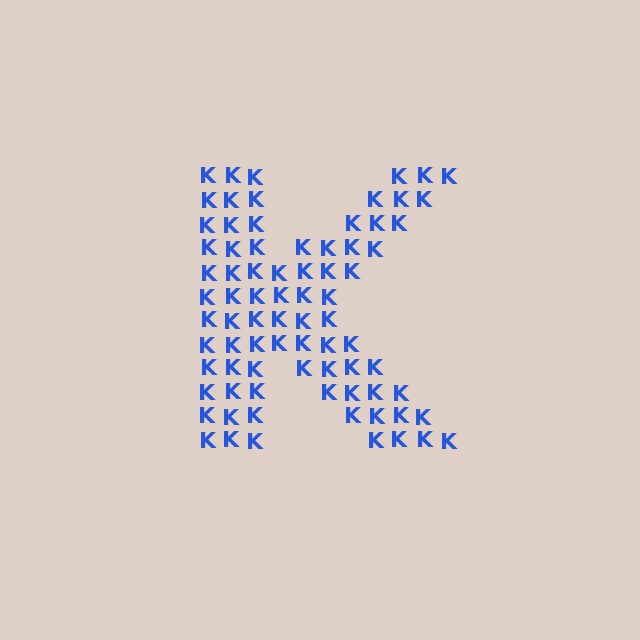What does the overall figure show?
The overall figure shows the letter K.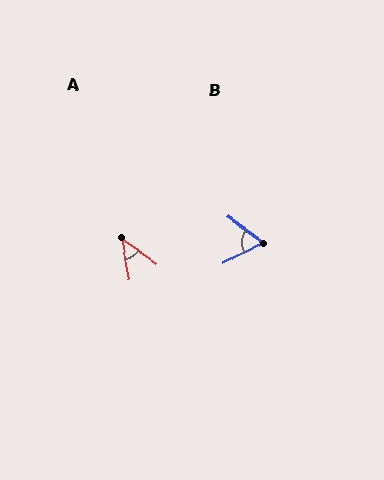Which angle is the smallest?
A, at approximately 44 degrees.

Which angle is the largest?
B, at approximately 64 degrees.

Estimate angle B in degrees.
Approximately 64 degrees.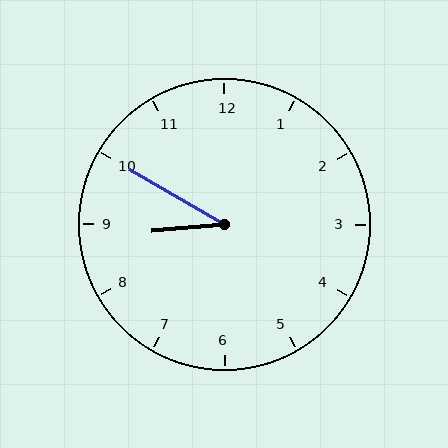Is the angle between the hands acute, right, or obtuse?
It is acute.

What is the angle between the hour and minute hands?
Approximately 35 degrees.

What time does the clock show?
8:50.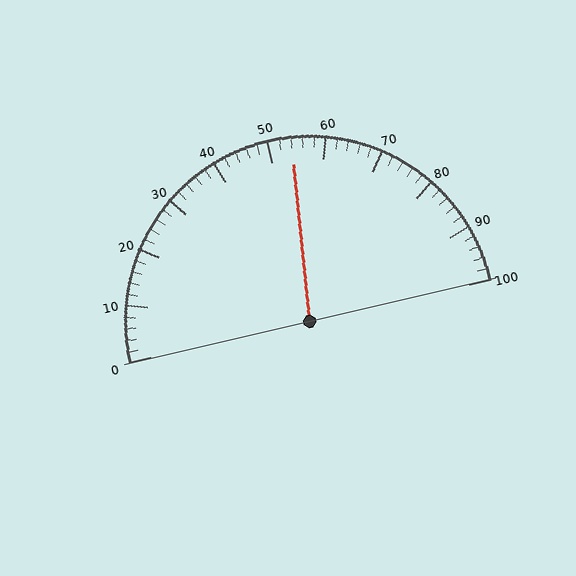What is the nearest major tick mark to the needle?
The nearest major tick mark is 50.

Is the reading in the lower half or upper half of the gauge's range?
The reading is in the upper half of the range (0 to 100).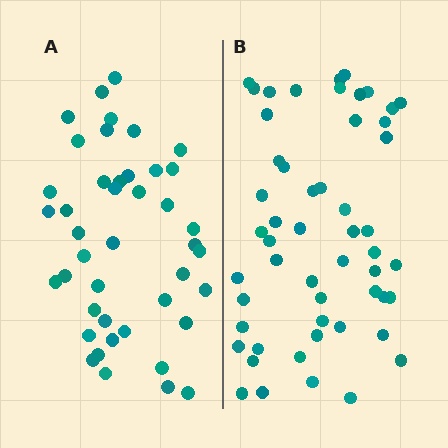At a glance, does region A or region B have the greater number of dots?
Region B (the right region) has more dots.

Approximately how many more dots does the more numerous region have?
Region B has roughly 10 or so more dots than region A.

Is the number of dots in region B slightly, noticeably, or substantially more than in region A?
Region B has only slightly more — the two regions are fairly close. The ratio is roughly 1.2 to 1.